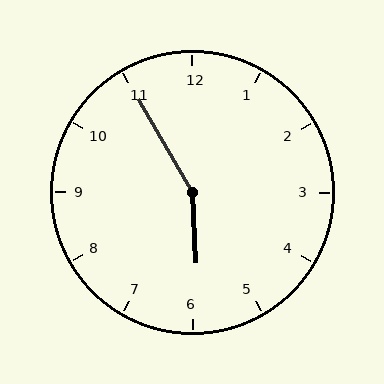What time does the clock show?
5:55.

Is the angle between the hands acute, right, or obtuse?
It is obtuse.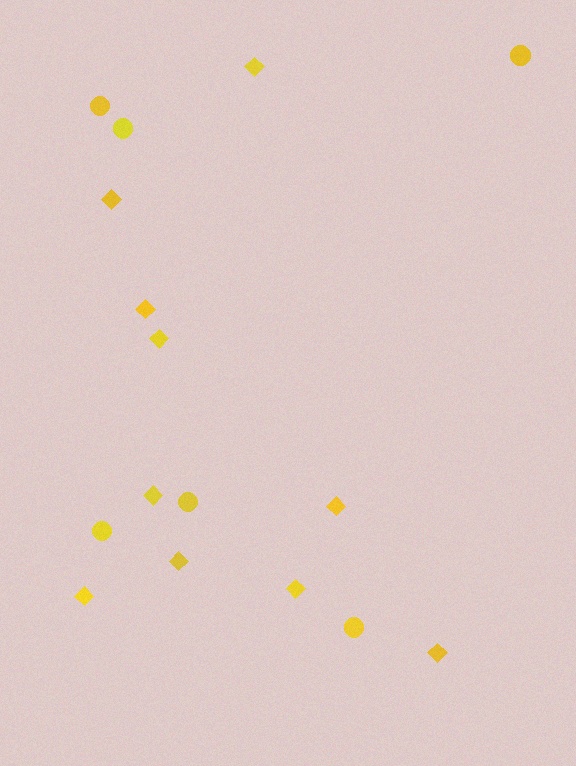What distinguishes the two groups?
There are 2 groups: one group of diamonds (10) and one group of circles (6).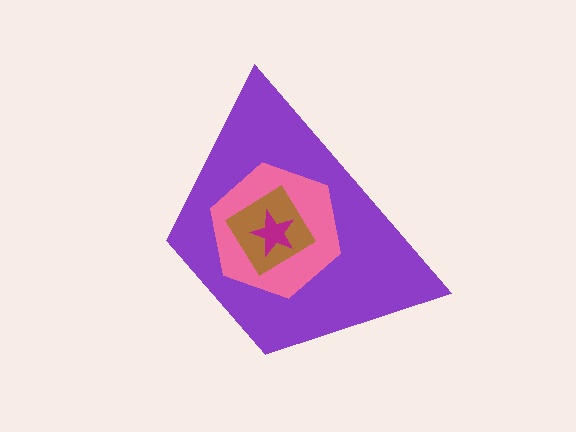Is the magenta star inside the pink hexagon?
Yes.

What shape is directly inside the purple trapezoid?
The pink hexagon.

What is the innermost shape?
The magenta star.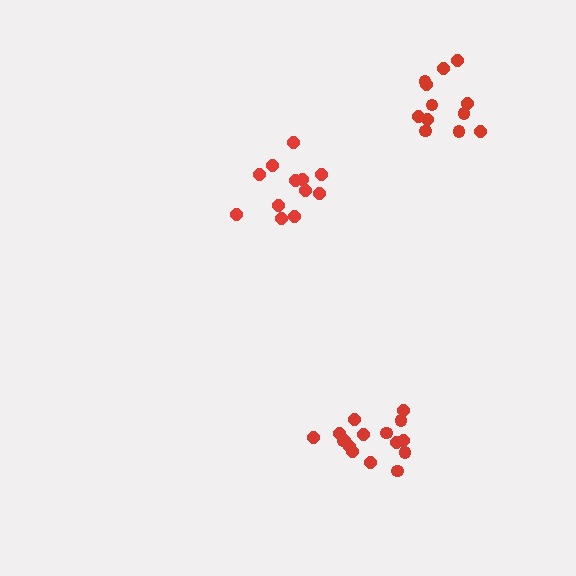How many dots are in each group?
Group 1: 16 dots, Group 2: 12 dots, Group 3: 12 dots (40 total).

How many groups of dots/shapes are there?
There are 3 groups.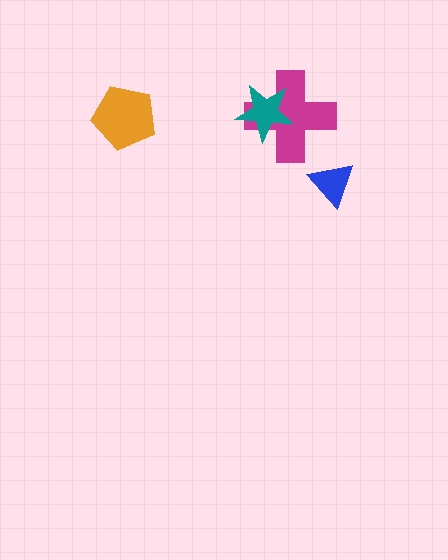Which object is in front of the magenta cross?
The teal star is in front of the magenta cross.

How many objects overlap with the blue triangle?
0 objects overlap with the blue triangle.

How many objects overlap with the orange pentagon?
0 objects overlap with the orange pentagon.